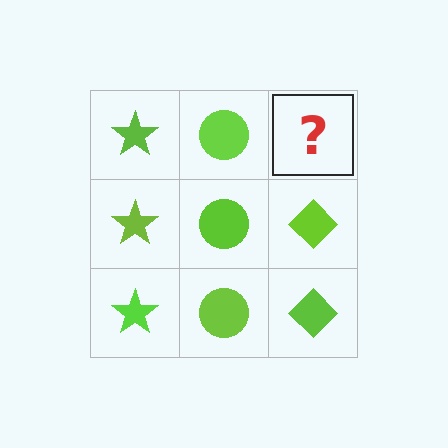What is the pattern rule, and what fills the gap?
The rule is that each column has a consistent shape. The gap should be filled with a lime diamond.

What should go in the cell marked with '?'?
The missing cell should contain a lime diamond.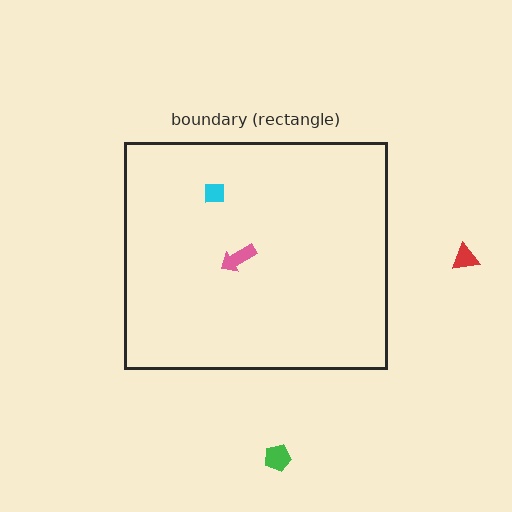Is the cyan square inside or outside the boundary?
Inside.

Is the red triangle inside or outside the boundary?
Outside.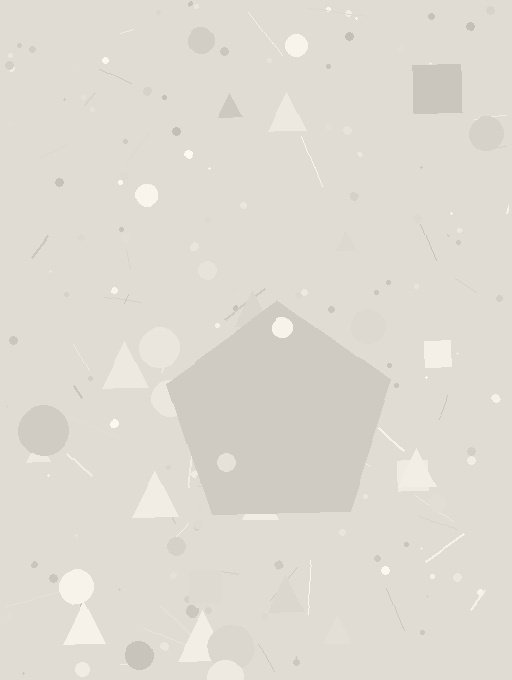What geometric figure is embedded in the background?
A pentagon is embedded in the background.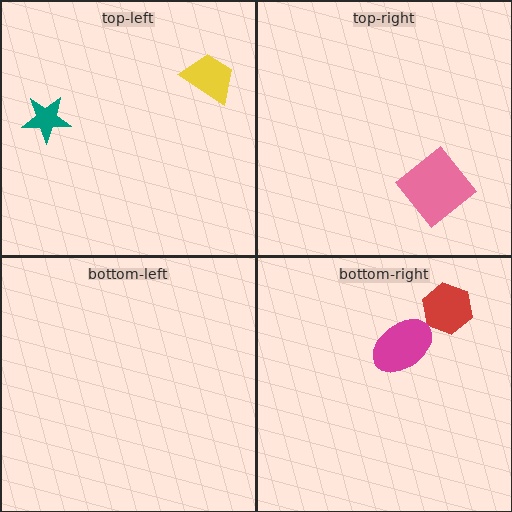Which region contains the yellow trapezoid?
The top-left region.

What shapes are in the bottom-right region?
The red hexagon, the magenta ellipse.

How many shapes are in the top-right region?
1.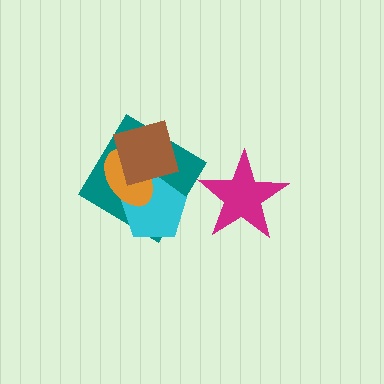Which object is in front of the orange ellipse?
The brown square is in front of the orange ellipse.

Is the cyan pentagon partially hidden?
Yes, it is partially covered by another shape.